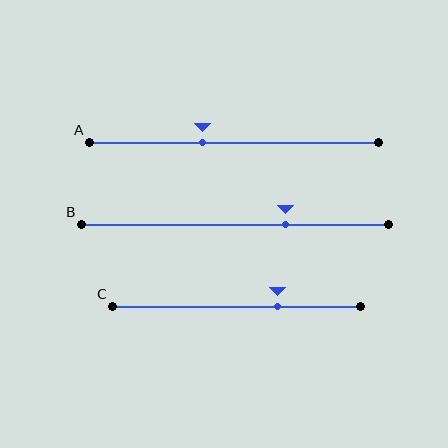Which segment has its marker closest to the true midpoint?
Segment A has its marker closest to the true midpoint.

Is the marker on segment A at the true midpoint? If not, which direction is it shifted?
No, the marker on segment A is shifted to the left by about 11% of the segment length.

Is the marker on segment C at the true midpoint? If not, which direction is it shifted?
No, the marker on segment C is shifted to the right by about 17% of the segment length.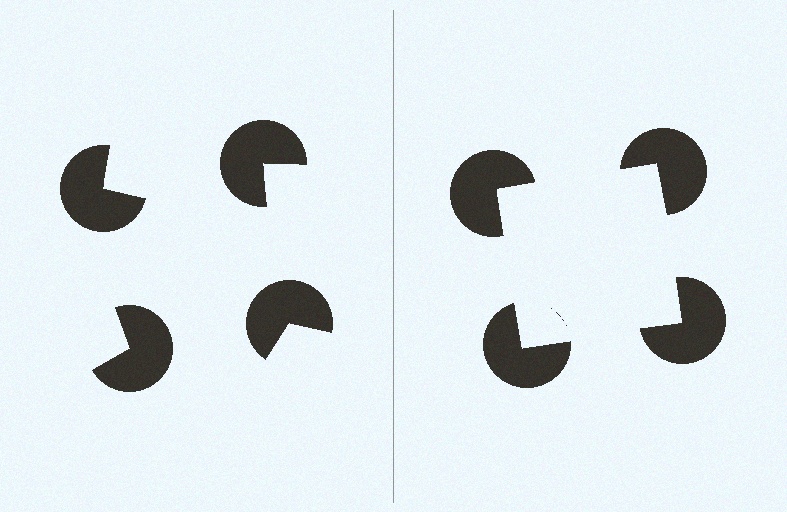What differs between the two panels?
The pac-man discs are positioned identically on both sides; only the wedge orientations differ. On the right they align to a square; on the left they are misaligned.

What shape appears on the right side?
An illusory square.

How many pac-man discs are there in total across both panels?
8 — 4 on each side.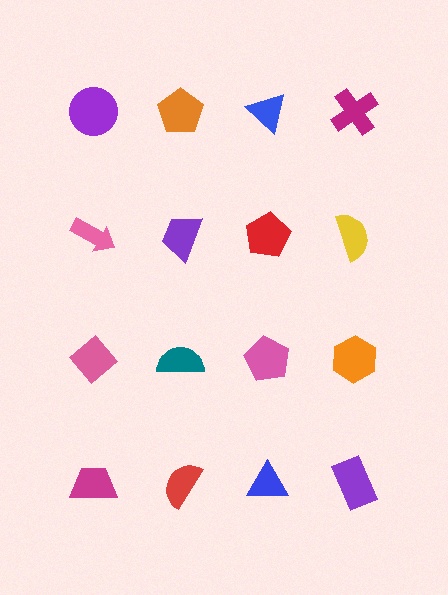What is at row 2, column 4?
A yellow semicircle.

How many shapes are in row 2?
4 shapes.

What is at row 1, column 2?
An orange pentagon.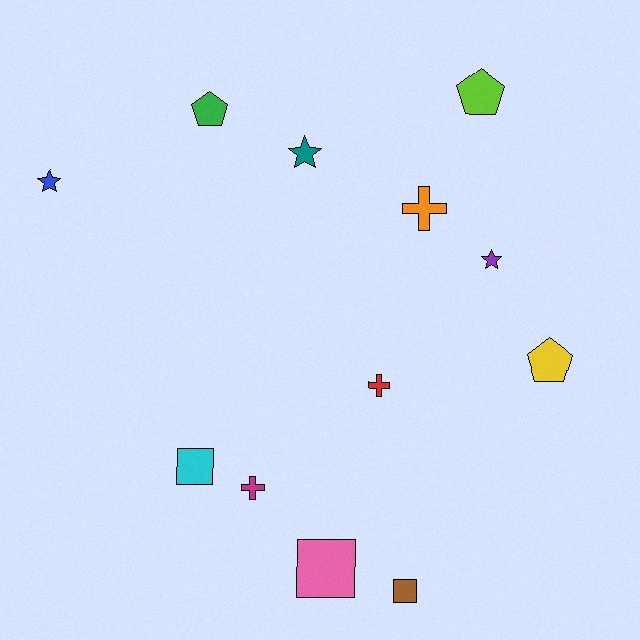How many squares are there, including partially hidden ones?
There are 3 squares.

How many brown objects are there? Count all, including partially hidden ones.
There is 1 brown object.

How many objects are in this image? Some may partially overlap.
There are 12 objects.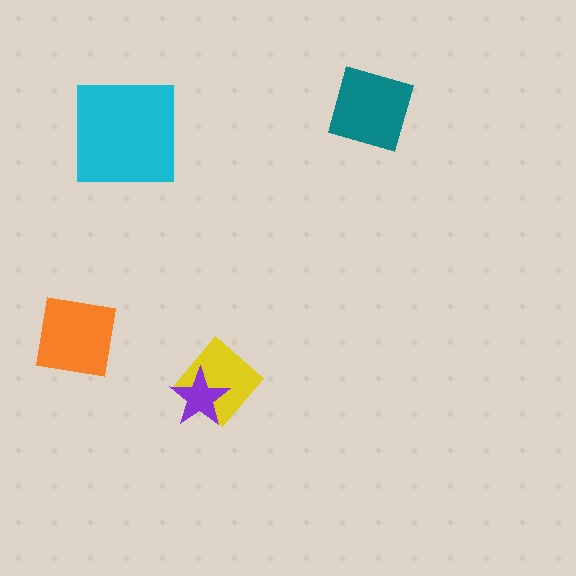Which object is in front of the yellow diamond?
The purple star is in front of the yellow diamond.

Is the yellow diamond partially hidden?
Yes, it is partially covered by another shape.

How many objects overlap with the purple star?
1 object overlaps with the purple star.